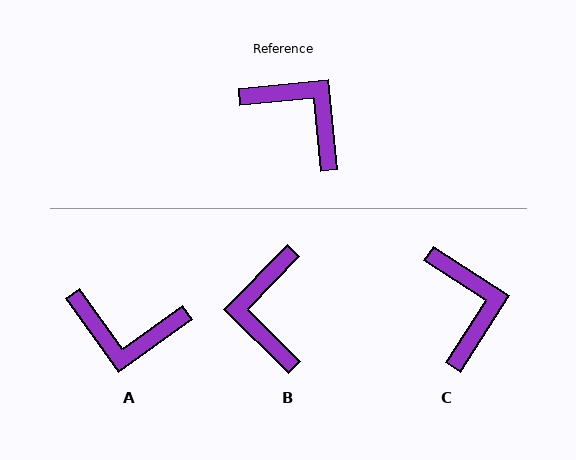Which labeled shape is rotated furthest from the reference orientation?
A, about 150 degrees away.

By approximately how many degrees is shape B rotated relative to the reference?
Approximately 130 degrees counter-clockwise.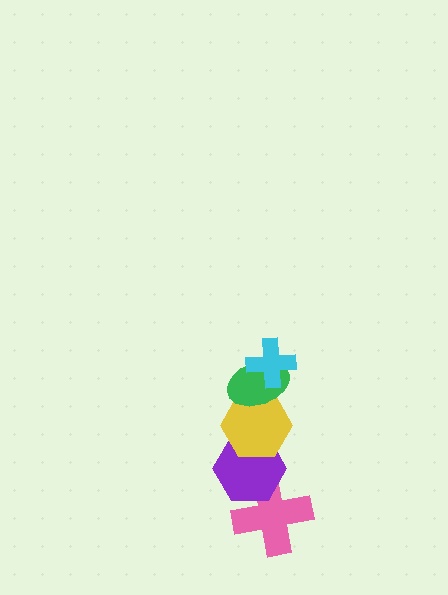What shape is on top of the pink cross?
The purple hexagon is on top of the pink cross.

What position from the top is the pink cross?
The pink cross is 5th from the top.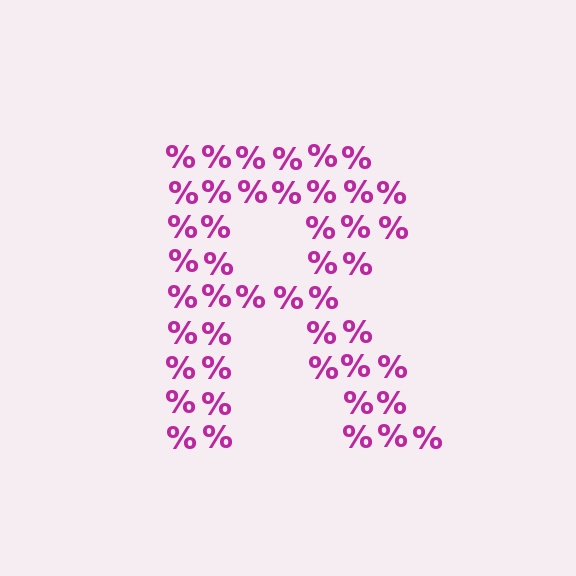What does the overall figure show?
The overall figure shows the letter R.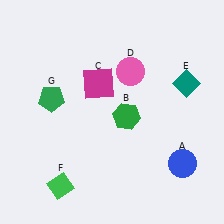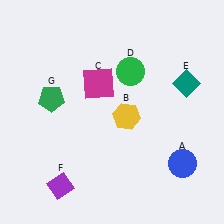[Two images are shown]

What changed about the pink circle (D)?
In Image 1, D is pink. In Image 2, it changed to green.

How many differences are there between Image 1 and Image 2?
There are 3 differences between the two images.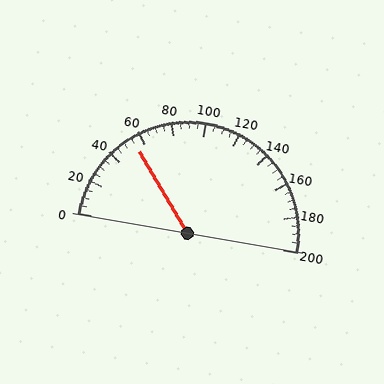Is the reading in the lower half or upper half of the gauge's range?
The reading is in the lower half of the range (0 to 200).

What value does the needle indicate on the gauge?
The needle indicates approximately 55.